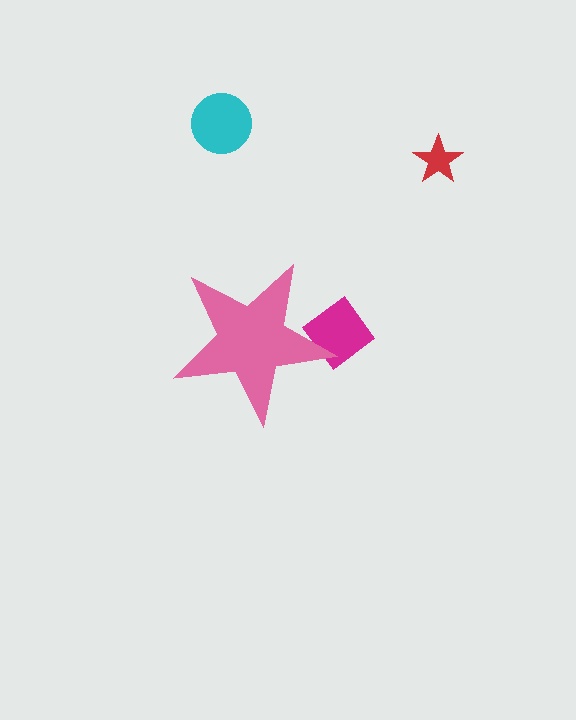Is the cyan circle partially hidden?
No, the cyan circle is fully visible.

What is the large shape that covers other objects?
A pink star.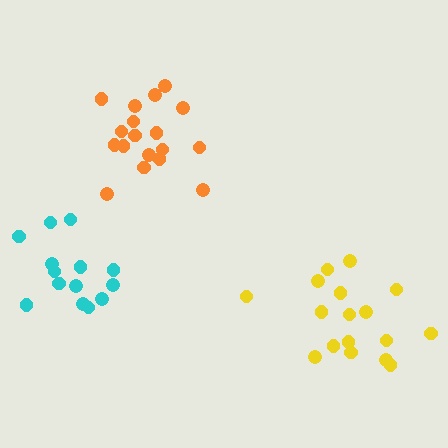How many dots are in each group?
Group 1: 14 dots, Group 2: 17 dots, Group 3: 18 dots (49 total).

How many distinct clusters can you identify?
There are 3 distinct clusters.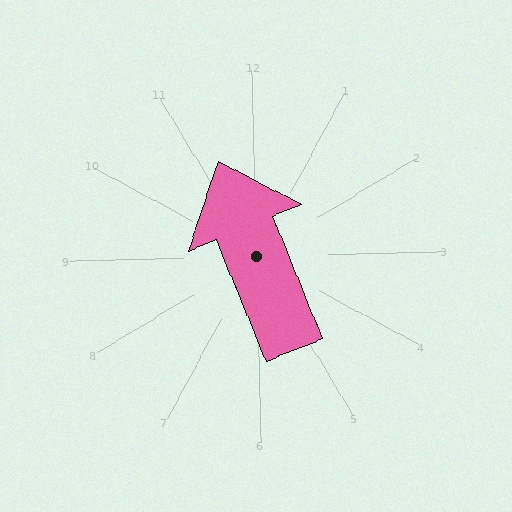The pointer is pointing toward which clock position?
Roughly 11 o'clock.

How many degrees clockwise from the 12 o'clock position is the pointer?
Approximately 339 degrees.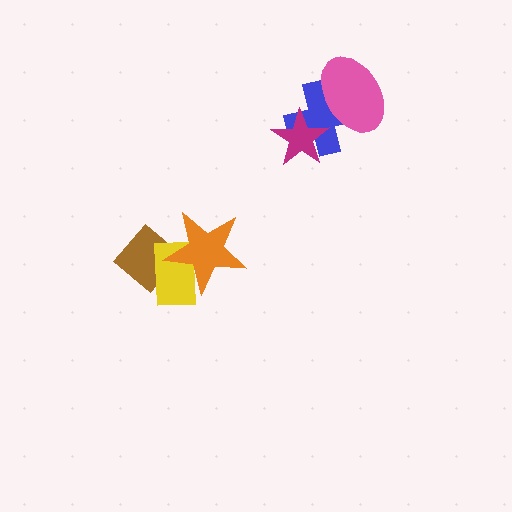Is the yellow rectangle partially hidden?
Yes, it is partially covered by another shape.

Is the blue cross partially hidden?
Yes, it is partially covered by another shape.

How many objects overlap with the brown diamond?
2 objects overlap with the brown diamond.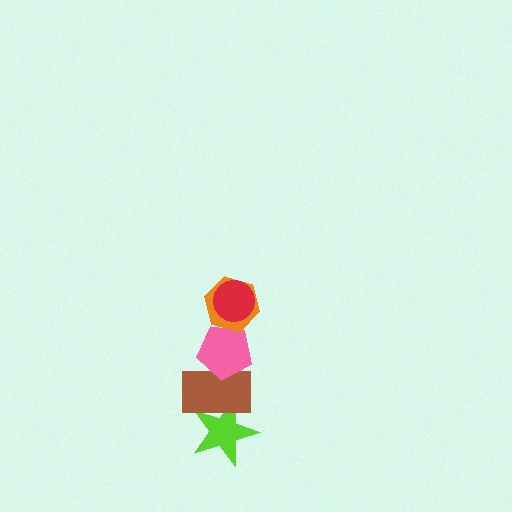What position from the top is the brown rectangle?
The brown rectangle is 4th from the top.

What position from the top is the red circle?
The red circle is 1st from the top.